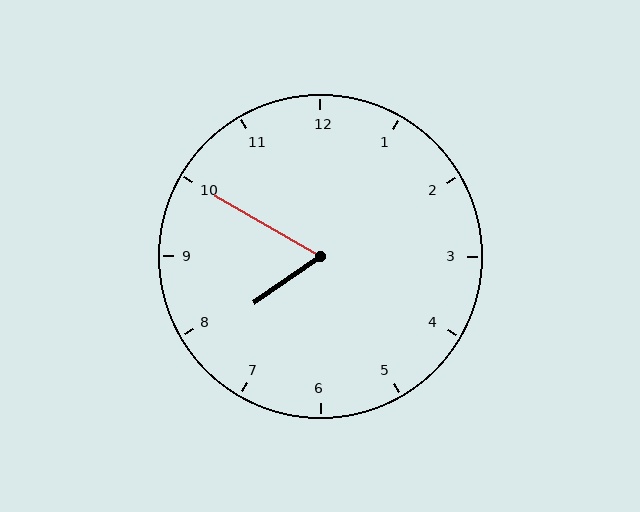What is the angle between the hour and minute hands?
Approximately 65 degrees.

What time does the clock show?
7:50.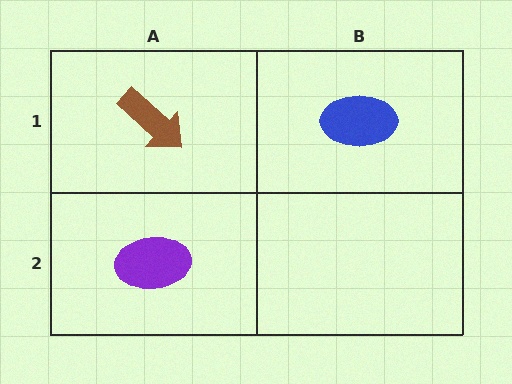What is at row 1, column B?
A blue ellipse.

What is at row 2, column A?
A purple ellipse.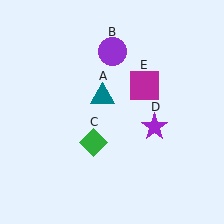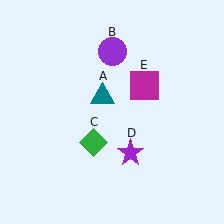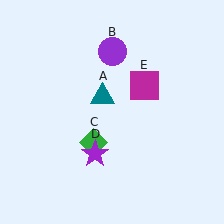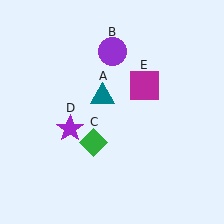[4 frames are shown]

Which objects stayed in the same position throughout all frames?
Teal triangle (object A) and purple circle (object B) and green diamond (object C) and magenta square (object E) remained stationary.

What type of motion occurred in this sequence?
The purple star (object D) rotated clockwise around the center of the scene.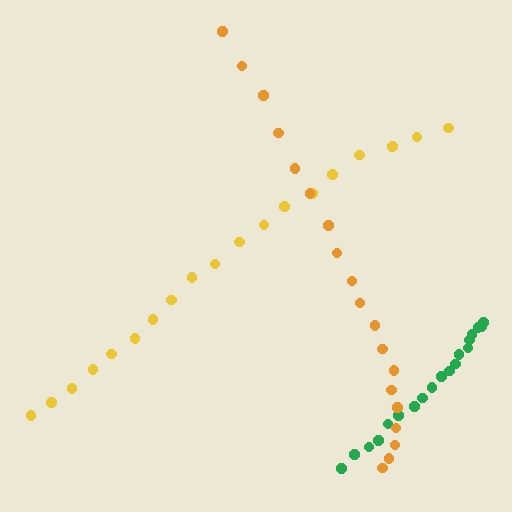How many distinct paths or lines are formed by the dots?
There are 3 distinct paths.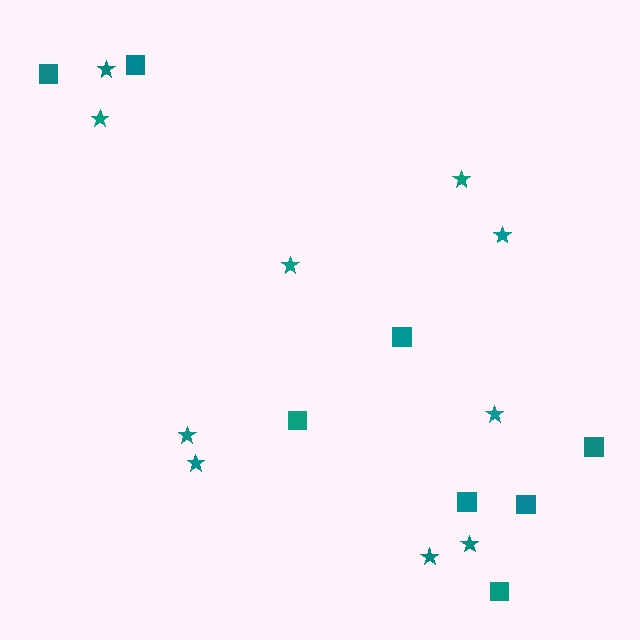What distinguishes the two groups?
There are 2 groups: one group of stars (10) and one group of squares (8).